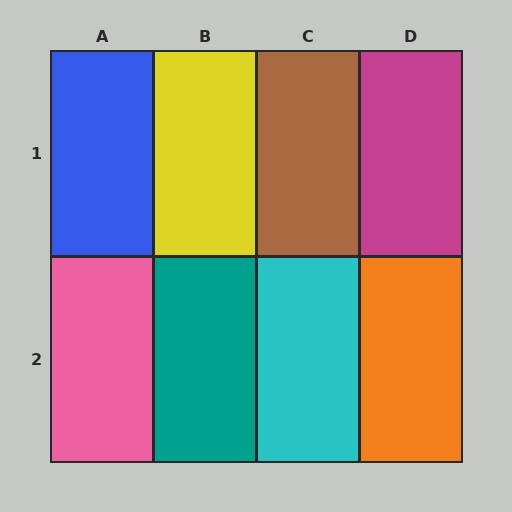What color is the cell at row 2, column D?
Orange.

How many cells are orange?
1 cell is orange.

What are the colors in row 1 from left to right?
Blue, yellow, brown, magenta.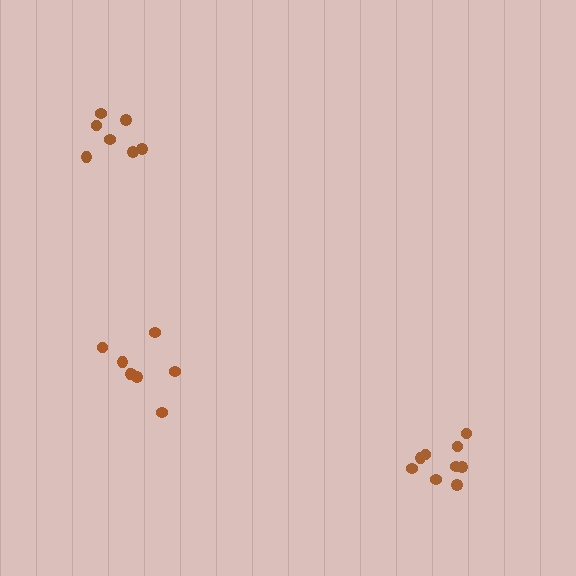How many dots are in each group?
Group 1: 8 dots, Group 2: 7 dots, Group 3: 9 dots (24 total).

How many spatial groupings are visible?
There are 3 spatial groupings.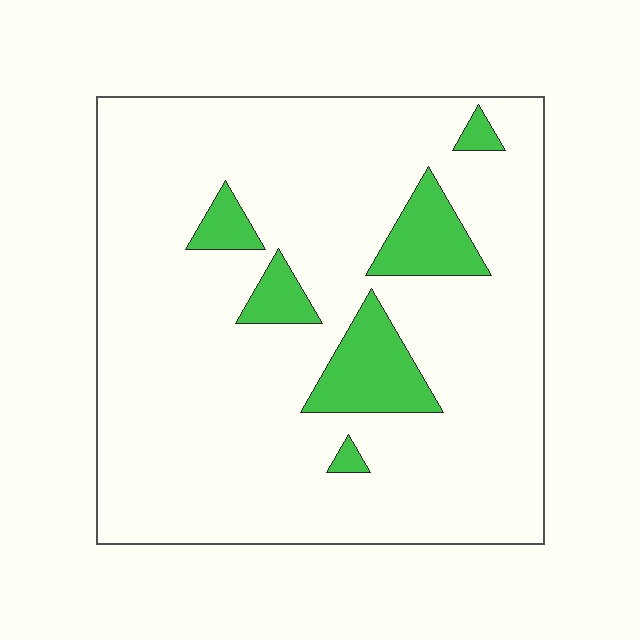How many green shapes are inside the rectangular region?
6.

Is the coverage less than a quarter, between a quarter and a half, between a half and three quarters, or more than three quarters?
Less than a quarter.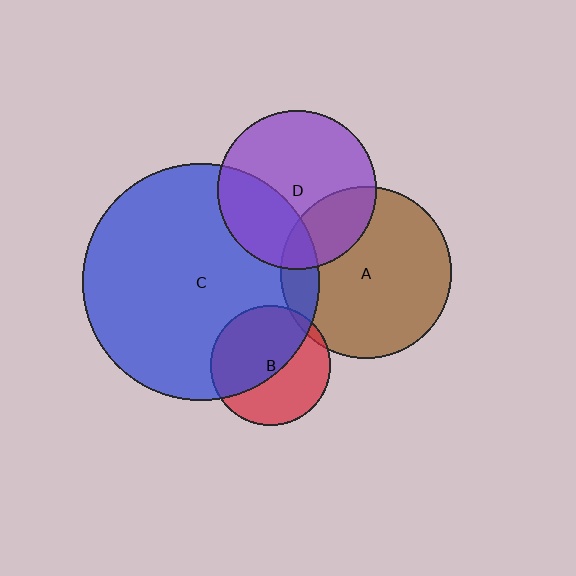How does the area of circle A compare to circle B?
Approximately 2.1 times.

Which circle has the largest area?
Circle C (blue).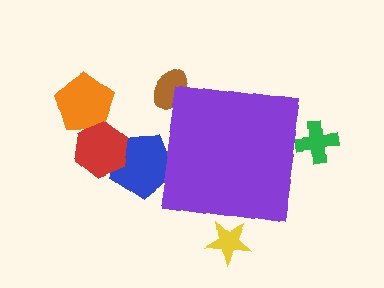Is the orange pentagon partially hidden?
No, the orange pentagon is fully visible.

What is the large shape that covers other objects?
A purple square.